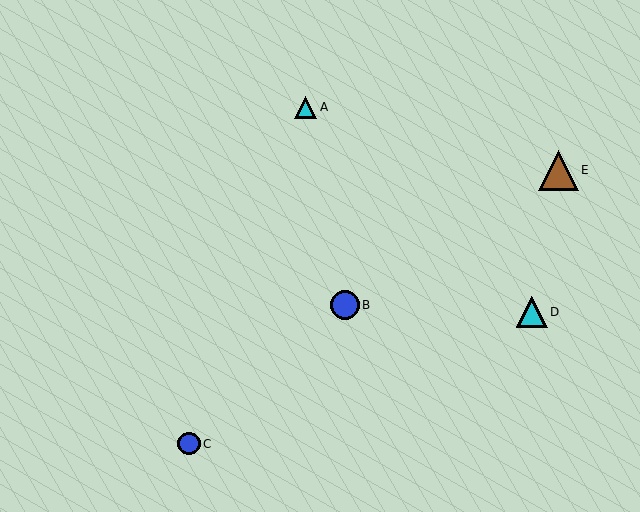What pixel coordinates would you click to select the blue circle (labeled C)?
Click at (189, 444) to select the blue circle C.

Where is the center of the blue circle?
The center of the blue circle is at (189, 444).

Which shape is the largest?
The brown triangle (labeled E) is the largest.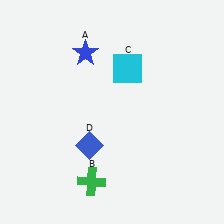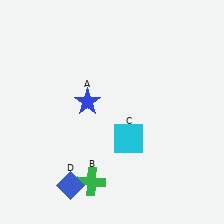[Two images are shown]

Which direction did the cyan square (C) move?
The cyan square (C) moved down.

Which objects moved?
The objects that moved are: the blue star (A), the cyan square (C), the blue diamond (D).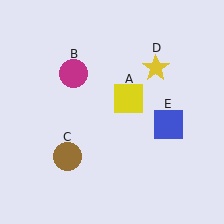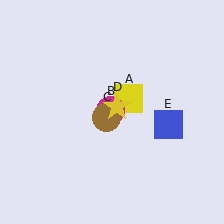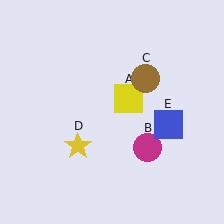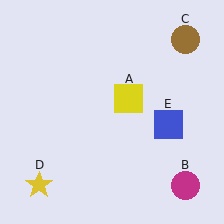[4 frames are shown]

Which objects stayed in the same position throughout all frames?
Yellow square (object A) and blue square (object E) remained stationary.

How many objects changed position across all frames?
3 objects changed position: magenta circle (object B), brown circle (object C), yellow star (object D).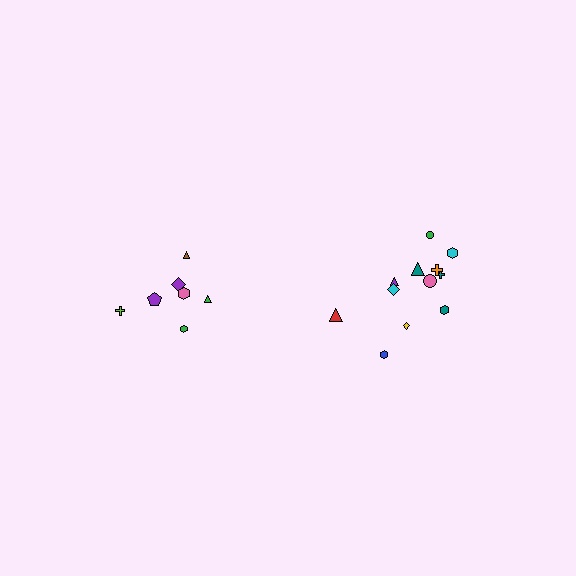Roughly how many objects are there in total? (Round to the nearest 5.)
Roughly 20 objects in total.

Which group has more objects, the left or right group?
The right group.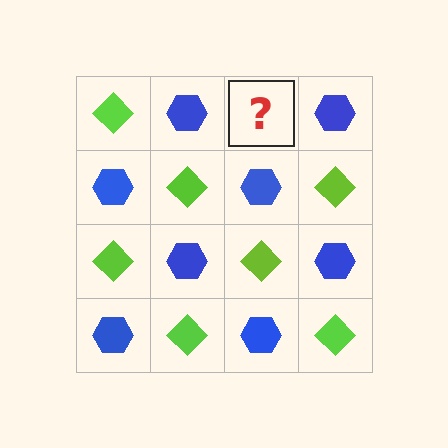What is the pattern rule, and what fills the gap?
The rule is that it alternates lime diamond and blue hexagon in a checkerboard pattern. The gap should be filled with a lime diamond.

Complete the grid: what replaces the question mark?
The question mark should be replaced with a lime diamond.